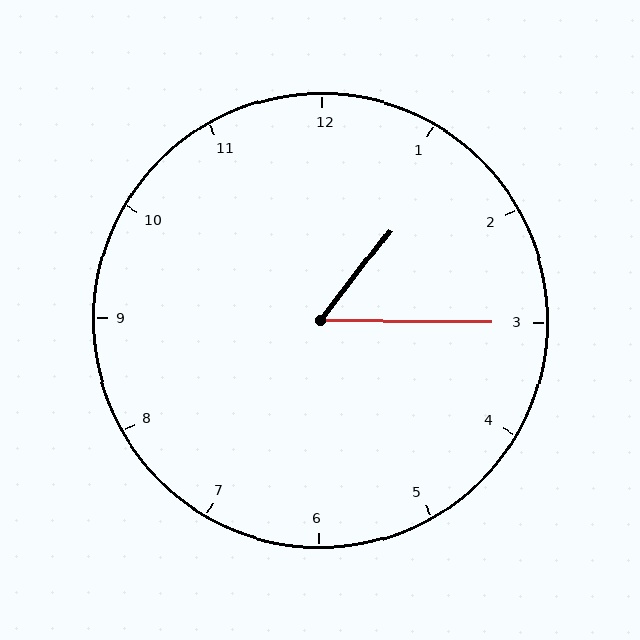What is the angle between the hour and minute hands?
Approximately 52 degrees.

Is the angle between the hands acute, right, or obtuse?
It is acute.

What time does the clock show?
1:15.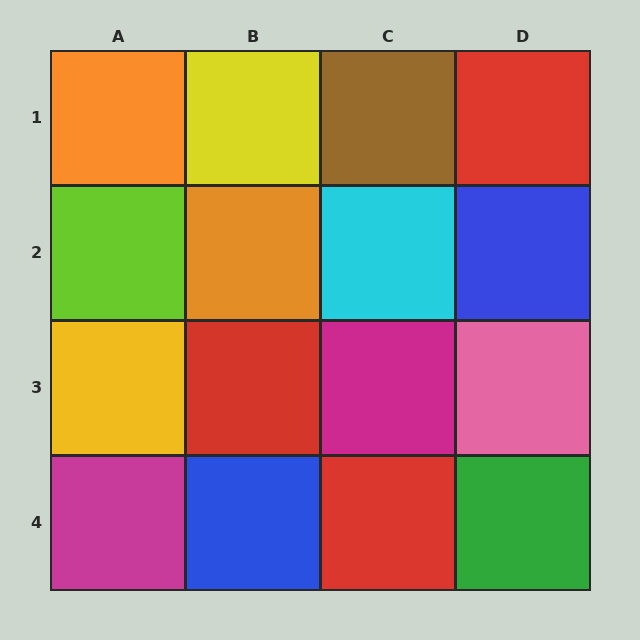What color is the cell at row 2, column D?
Blue.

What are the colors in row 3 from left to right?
Yellow, red, magenta, pink.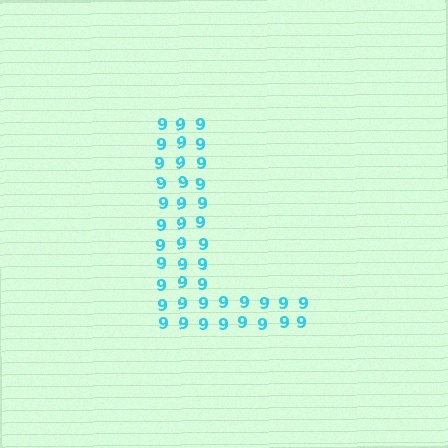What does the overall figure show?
The overall figure shows the letter L.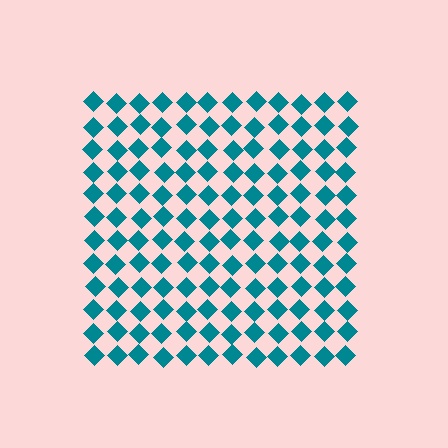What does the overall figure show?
The overall figure shows a square.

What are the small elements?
The small elements are diamonds.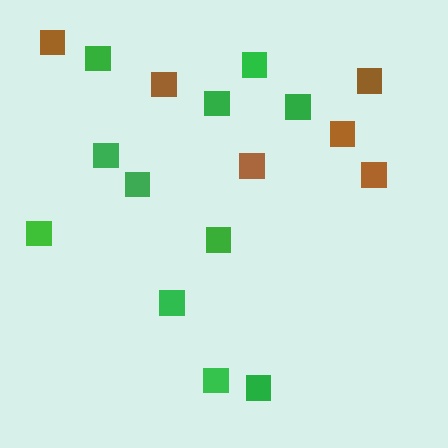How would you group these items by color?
There are 2 groups: one group of green squares (11) and one group of brown squares (6).